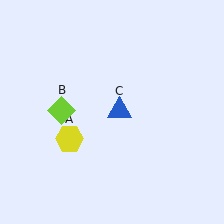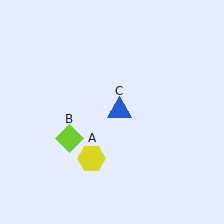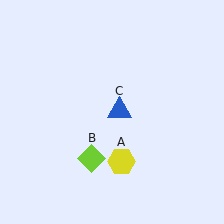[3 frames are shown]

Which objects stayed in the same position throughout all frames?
Blue triangle (object C) remained stationary.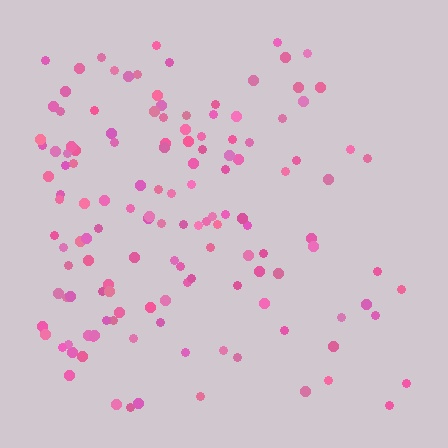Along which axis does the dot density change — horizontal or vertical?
Horizontal.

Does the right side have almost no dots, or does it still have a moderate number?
Still a moderate number, just noticeably fewer than the left.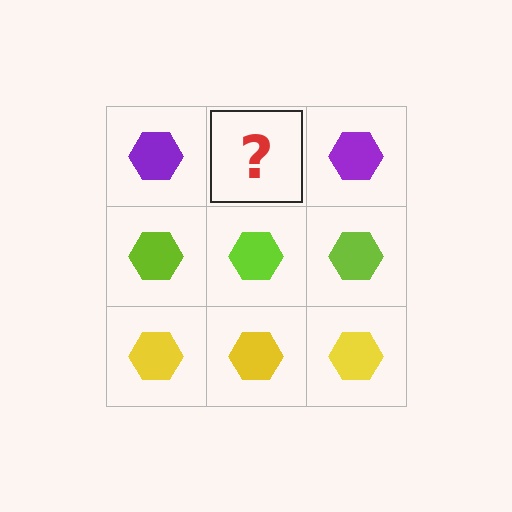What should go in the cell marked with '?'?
The missing cell should contain a purple hexagon.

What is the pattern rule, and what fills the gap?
The rule is that each row has a consistent color. The gap should be filled with a purple hexagon.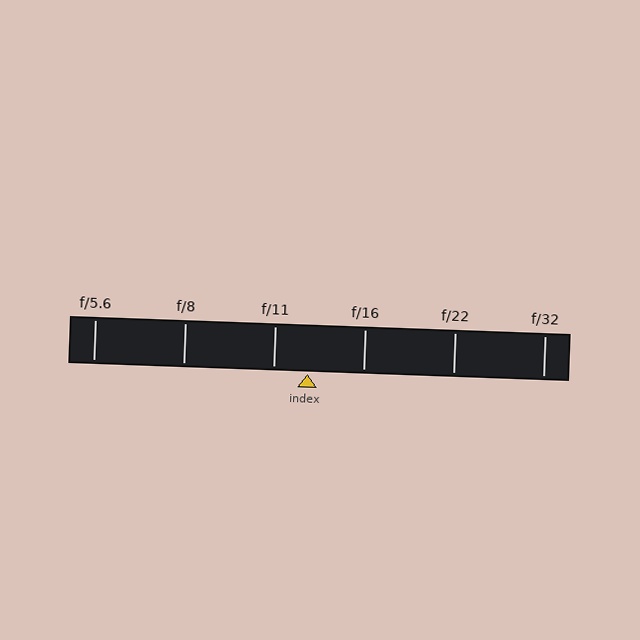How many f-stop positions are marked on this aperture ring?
There are 6 f-stop positions marked.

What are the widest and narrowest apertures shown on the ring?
The widest aperture shown is f/5.6 and the narrowest is f/32.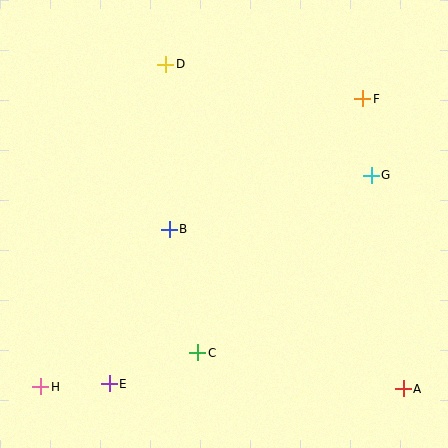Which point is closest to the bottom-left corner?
Point H is closest to the bottom-left corner.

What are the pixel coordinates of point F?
Point F is at (363, 99).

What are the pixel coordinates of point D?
Point D is at (166, 64).